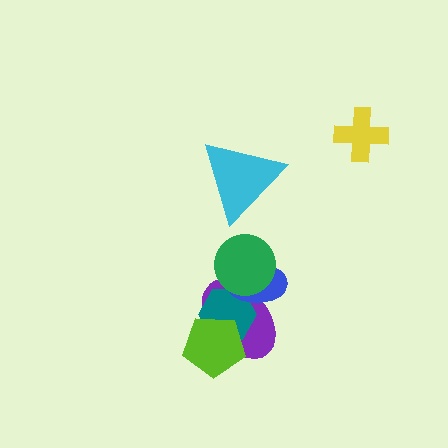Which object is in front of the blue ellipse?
The green circle is in front of the blue ellipse.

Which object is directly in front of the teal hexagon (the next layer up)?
The blue ellipse is directly in front of the teal hexagon.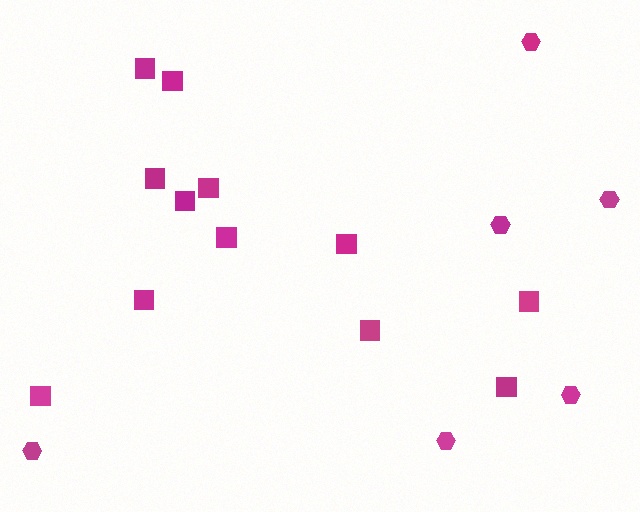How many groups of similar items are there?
There are 2 groups: one group of squares (12) and one group of hexagons (6).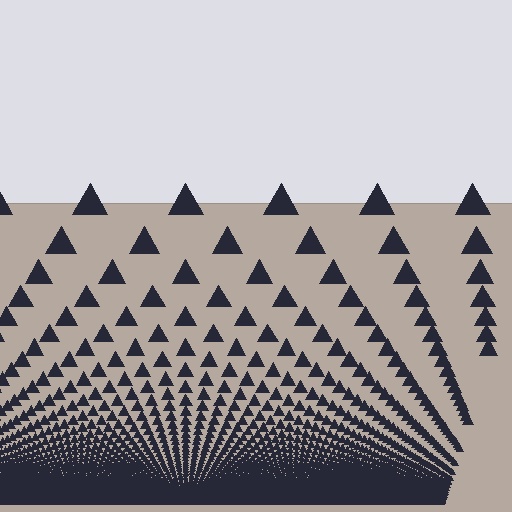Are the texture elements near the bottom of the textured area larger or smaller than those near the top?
Smaller. The gradient is inverted — elements near the bottom are smaller and denser.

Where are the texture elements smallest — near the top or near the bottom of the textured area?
Near the bottom.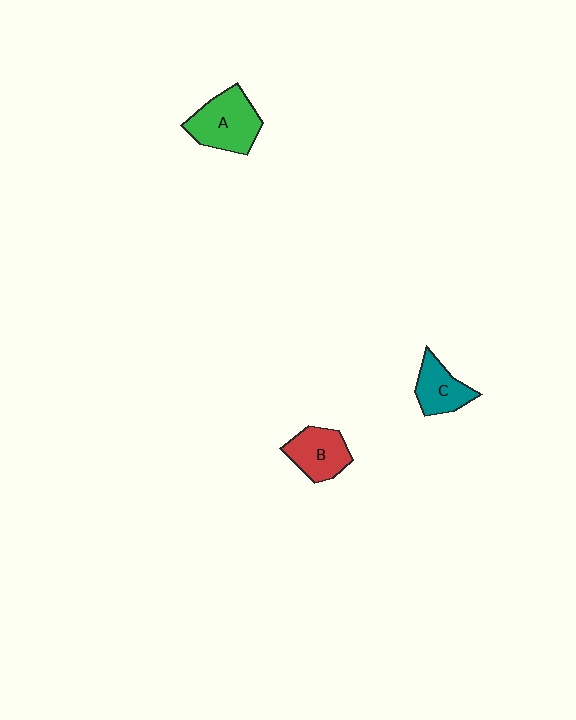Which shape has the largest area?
Shape A (green).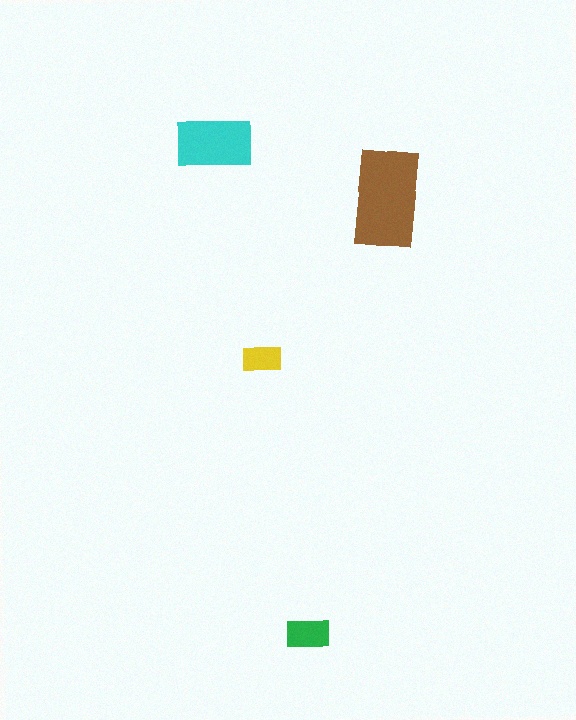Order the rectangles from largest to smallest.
the brown one, the cyan one, the green one, the yellow one.